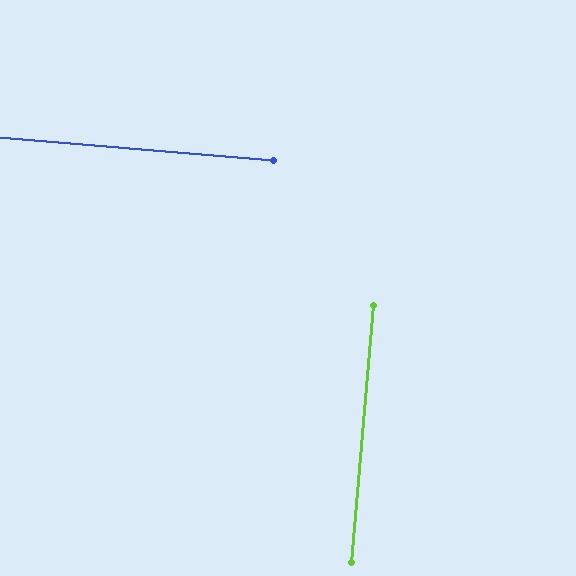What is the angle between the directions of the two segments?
Approximately 90 degrees.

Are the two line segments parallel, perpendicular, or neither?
Perpendicular — they meet at approximately 90°.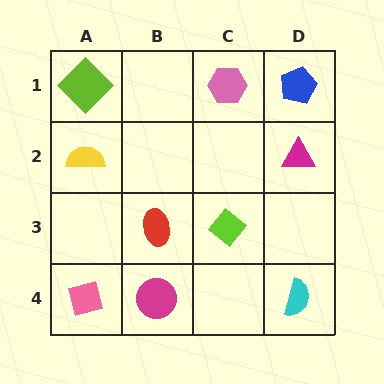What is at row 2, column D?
A magenta triangle.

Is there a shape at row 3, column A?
No, that cell is empty.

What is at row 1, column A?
A lime diamond.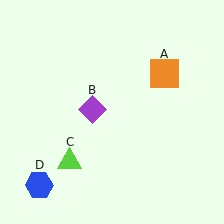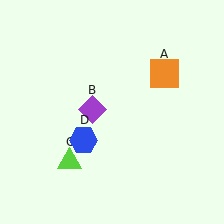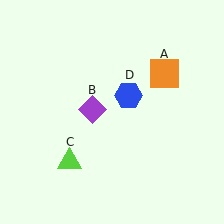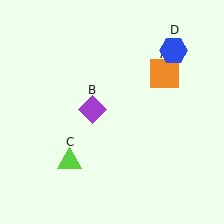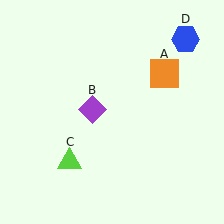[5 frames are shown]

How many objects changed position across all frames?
1 object changed position: blue hexagon (object D).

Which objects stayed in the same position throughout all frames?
Orange square (object A) and purple diamond (object B) and lime triangle (object C) remained stationary.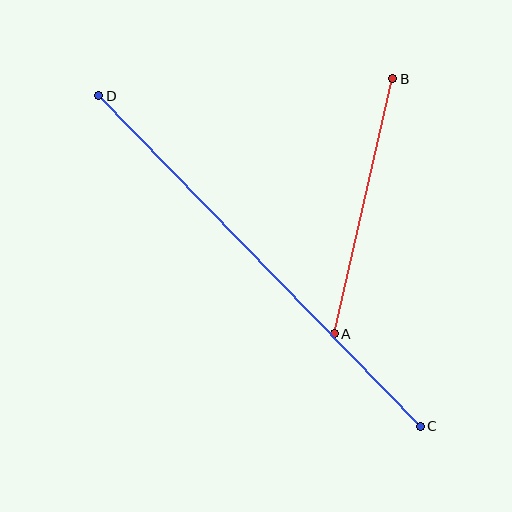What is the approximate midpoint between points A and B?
The midpoint is at approximately (363, 206) pixels.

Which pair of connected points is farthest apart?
Points C and D are farthest apart.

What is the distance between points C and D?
The distance is approximately 461 pixels.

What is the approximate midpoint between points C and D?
The midpoint is at approximately (259, 261) pixels.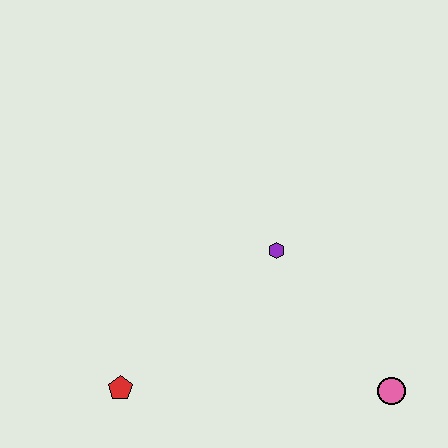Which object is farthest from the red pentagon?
The pink circle is farthest from the red pentagon.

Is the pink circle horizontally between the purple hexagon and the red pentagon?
No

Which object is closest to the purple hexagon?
The pink circle is closest to the purple hexagon.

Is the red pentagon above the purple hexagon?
No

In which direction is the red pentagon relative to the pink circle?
The red pentagon is to the left of the pink circle.